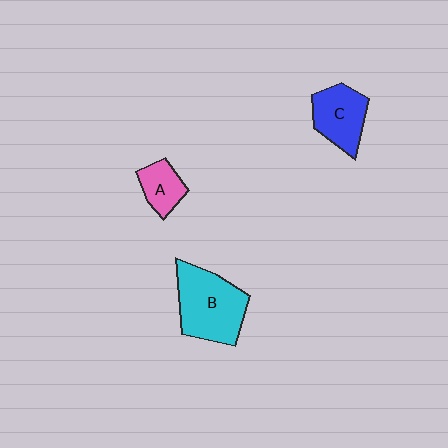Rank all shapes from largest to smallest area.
From largest to smallest: B (cyan), C (blue), A (pink).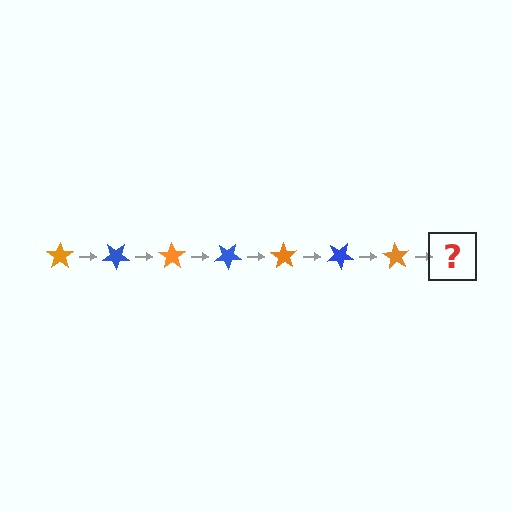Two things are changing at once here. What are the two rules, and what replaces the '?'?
The two rules are that it rotates 35 degrees each step and the color cycles through orange and blue. The '?' should be a blue star, rotated 245 degrees from the start.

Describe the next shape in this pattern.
It should be a blue star, rotated 245 degrees from the start.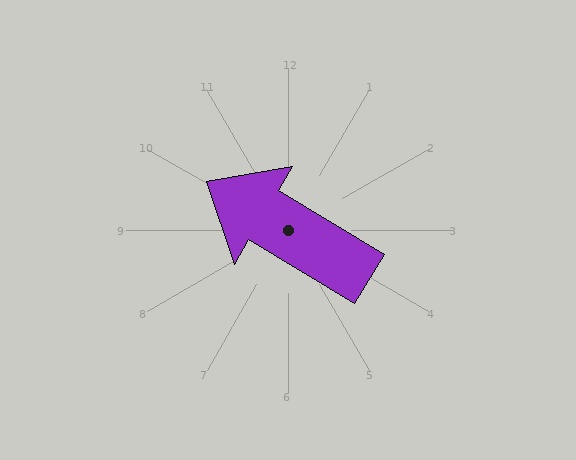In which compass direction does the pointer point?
Northwest.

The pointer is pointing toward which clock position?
Roughly 10 o'clock.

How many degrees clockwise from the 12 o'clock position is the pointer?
Approximately 301 degrees.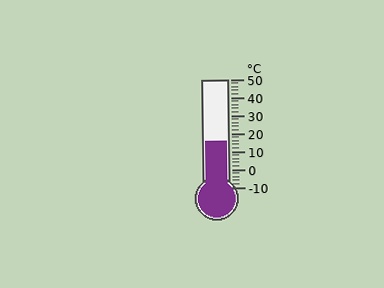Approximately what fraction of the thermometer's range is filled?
The thermometer is filled to approximately 45% of its range.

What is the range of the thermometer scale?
The thermometer scale ranges from -10°C to 50°C.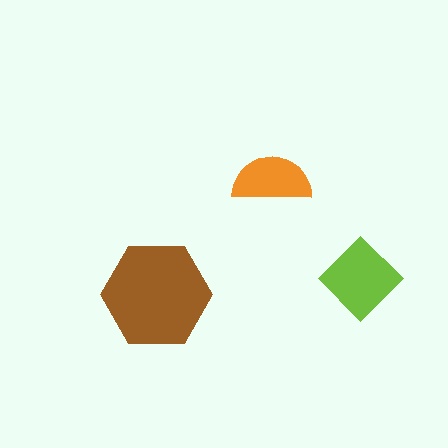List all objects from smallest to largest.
The orange semicircle, the lime diamond, the brown hexagon.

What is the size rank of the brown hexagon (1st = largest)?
1st.